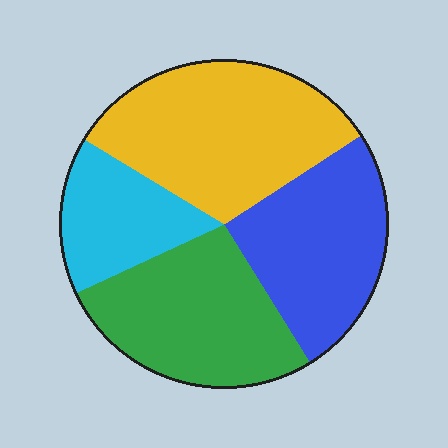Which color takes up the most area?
Yellow, at roughly 30%.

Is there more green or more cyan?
Green.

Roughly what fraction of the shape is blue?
Blue covers 25% of the shape.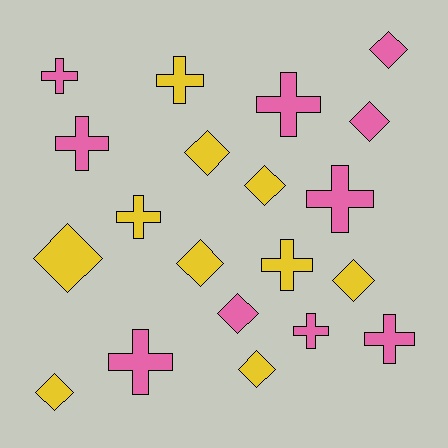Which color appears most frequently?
Yellow, with 10 objects.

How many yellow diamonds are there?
There are 7 yellow diamonds.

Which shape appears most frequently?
Cross, with 10 objects.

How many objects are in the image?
There are 20 objects.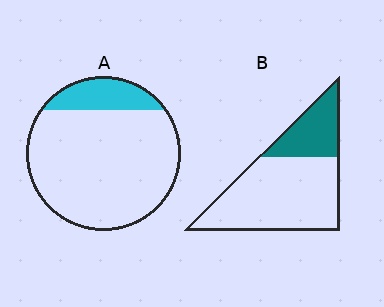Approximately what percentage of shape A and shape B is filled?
A is approximately 15% and B is approximately 25%.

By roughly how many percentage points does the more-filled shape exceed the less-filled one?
By roughly 10 percentage points (B over A).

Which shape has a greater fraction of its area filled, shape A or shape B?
Shape B.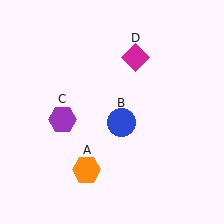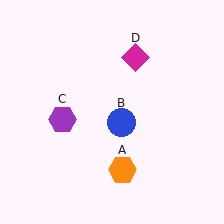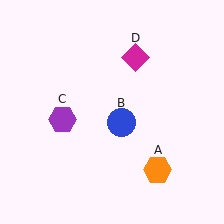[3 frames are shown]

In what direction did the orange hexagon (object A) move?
The orange hexagon (object A) moved right.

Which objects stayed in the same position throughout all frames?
Blue circle (object B) and purple hexagon (object C) and magenta diamond (object D) remained stationary.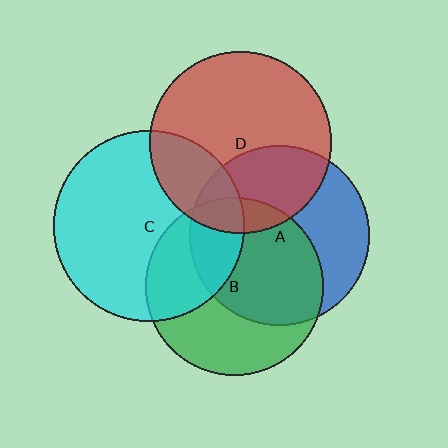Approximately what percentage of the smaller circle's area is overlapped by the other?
Approximately 35%.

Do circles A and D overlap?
Yes.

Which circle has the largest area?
Circle C (cyan).